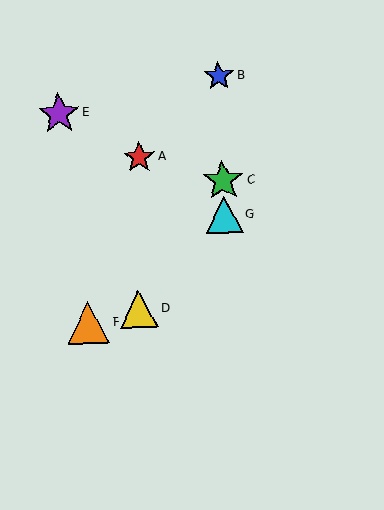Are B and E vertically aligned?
No, B is at x≈219 and E is at x≈59.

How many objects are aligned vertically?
3 objects (B, C, G) are aligned vertically.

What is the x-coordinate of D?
Object D is at x≈139.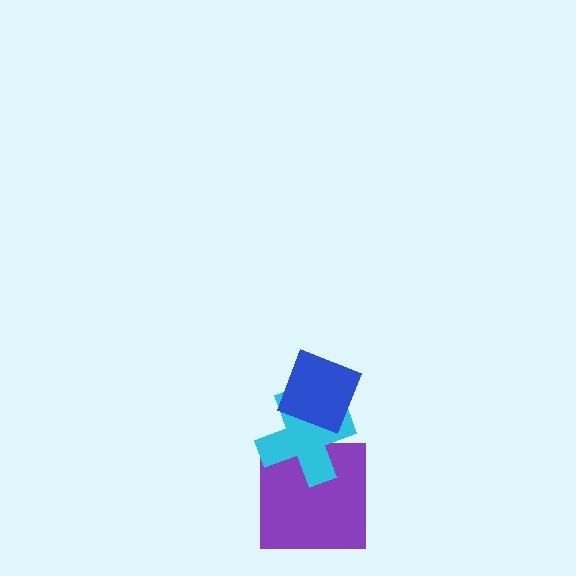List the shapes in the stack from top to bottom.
From top to bottom: the blue diamond, the cyan cross, the purple square.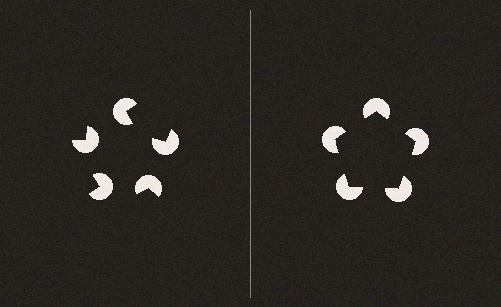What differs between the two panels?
The pac-man discs are positioned identically on both sides; only the wedge orientations differ. On the right they align to a pentagon; on the left they are misaligned.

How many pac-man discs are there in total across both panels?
10 — 5 on each side.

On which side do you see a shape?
An illusory pentagon appears on the right side. On the left side the wedge cuts are rotated, so no coherent shape forms.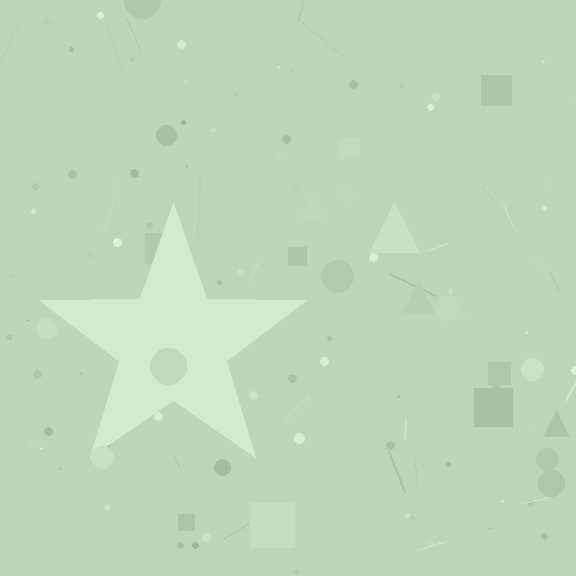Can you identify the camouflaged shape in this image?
The camouflaged shape is a star.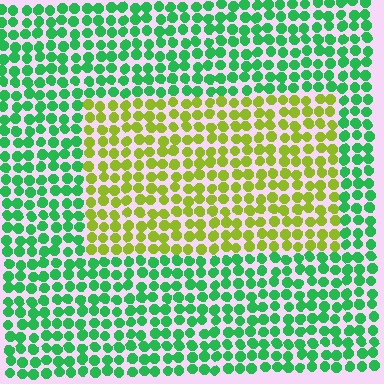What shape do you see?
I see a rectangle.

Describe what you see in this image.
The image is filled with small green elements in a uniform arrangement. A rectangle-shaped region is visible where the elements are tinted to a slightly different hue, forming a subtle color boundary.